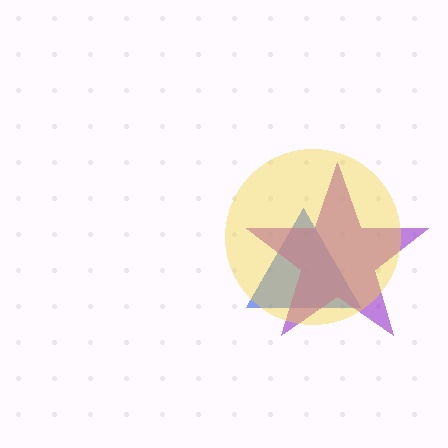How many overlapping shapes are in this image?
There are 3 overlapping shapes in the image.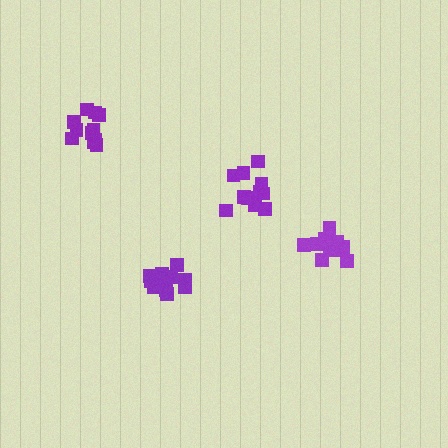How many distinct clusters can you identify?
There are 4 distinct clusters.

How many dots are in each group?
Group 1: 11 dots, Group 2: 12 dots, Group 3: 11 dots, Group 4: 11 dots (45 total).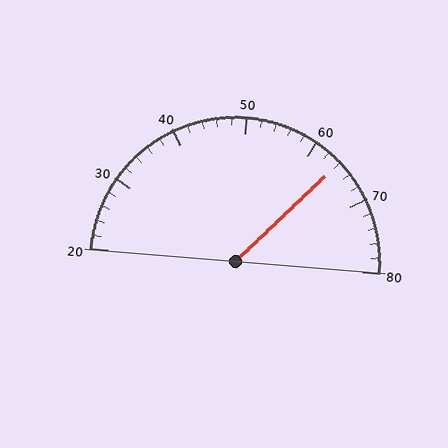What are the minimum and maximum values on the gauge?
The gauge ranges from 20 to 80.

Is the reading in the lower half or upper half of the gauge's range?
The reading is in the upper half of the range (20 to 80).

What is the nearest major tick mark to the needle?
The nearest major tick mark is 60.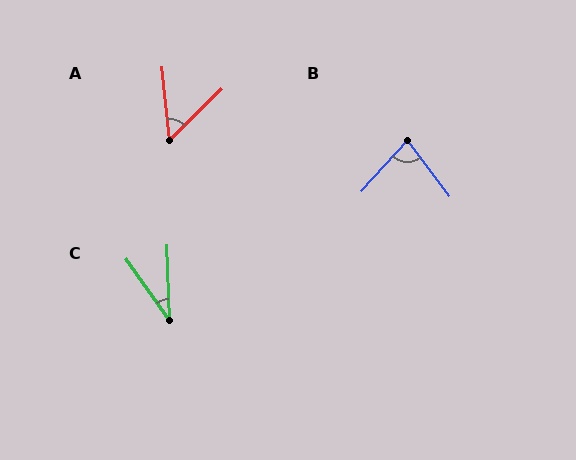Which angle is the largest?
B, at approximately 79 degrees.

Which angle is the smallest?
C, at approximately 34 degrees.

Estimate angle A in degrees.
Approximately 52 degrees.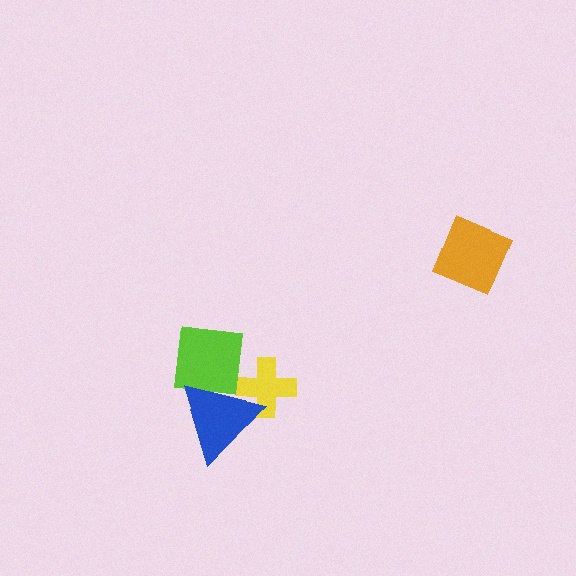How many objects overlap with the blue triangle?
2 objects overlap with the blue triangle.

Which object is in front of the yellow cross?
The blue triangle is in front of the yellow cross.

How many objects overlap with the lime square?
1 object overlaps with the lime square.